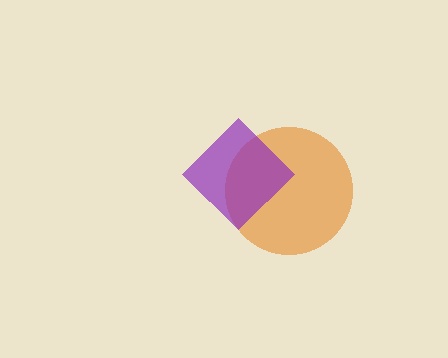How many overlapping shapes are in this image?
There are 2 overlapping shapes in the image.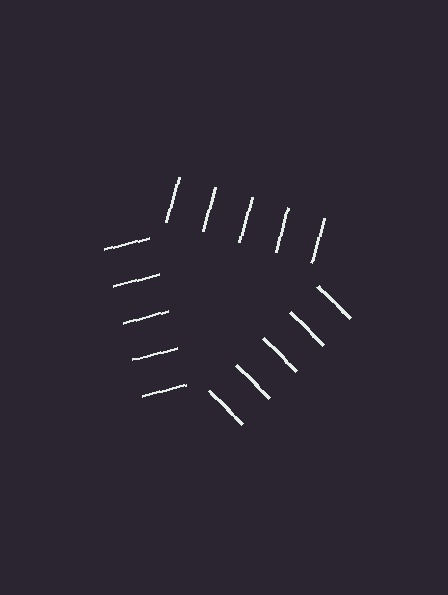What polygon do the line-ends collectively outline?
An illusory triangle — the line segments terminate on its edges but no continuous stroke is drawn.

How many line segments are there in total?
15 — 5 along each of the 3 edges.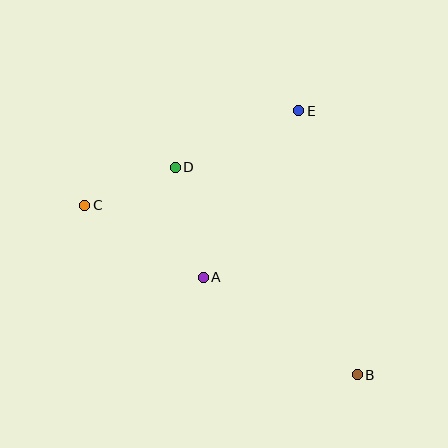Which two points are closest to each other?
Points C and D are closest to each other.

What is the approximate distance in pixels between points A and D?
The distance between A and D is approximately 114 pixels.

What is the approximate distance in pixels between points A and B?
The distance between A and B is approximately 183 pixels.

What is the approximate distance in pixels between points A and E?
The distance between A and E is approximately 192 pixels.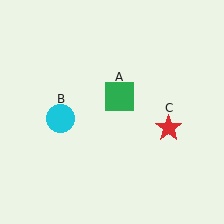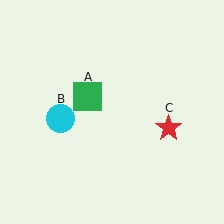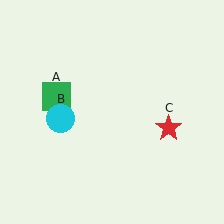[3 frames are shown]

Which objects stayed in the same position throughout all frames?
Cyan circle (object B) and red star (object C) remained stationary.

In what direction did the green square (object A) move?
The green square (object A) moved left.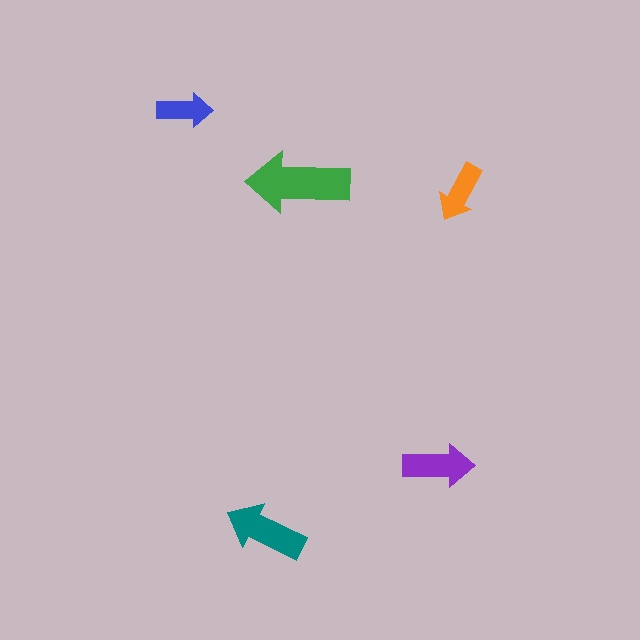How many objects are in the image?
There are 5 objects in the image.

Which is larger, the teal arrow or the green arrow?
The green one.